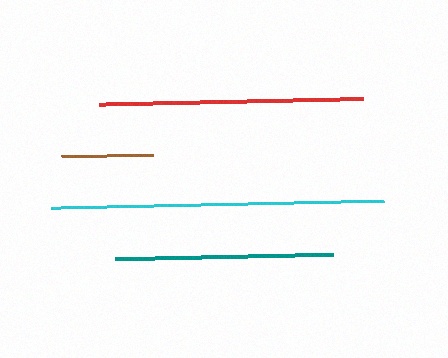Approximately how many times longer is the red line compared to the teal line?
The red line is approximately 1.2 times the length of the teal line.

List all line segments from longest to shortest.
From longest to shortest: cyan, red, teal, brown.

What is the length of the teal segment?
The teal segment is approximately 218 pixels long.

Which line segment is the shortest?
The brown line is the shortest at approximately 92 pixels.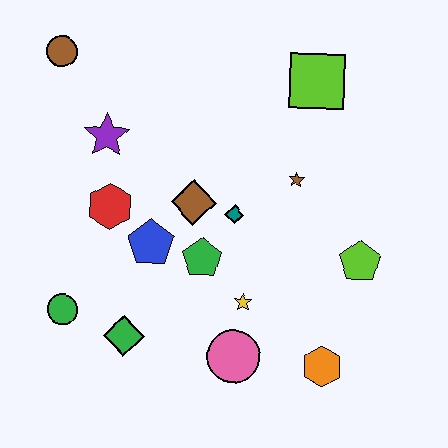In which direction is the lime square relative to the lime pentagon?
The lime square is above the lime pentagon.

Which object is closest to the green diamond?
The green circle is closest to the green diamond.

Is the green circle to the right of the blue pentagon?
No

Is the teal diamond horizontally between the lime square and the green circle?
Yes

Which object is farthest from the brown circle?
The orange hexagon is farthest from the brown circle.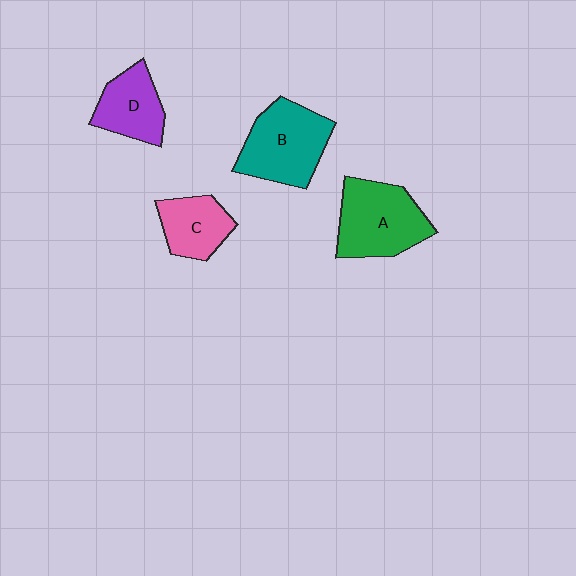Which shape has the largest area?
Shape A (green).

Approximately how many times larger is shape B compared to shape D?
Approximately 1.5 times.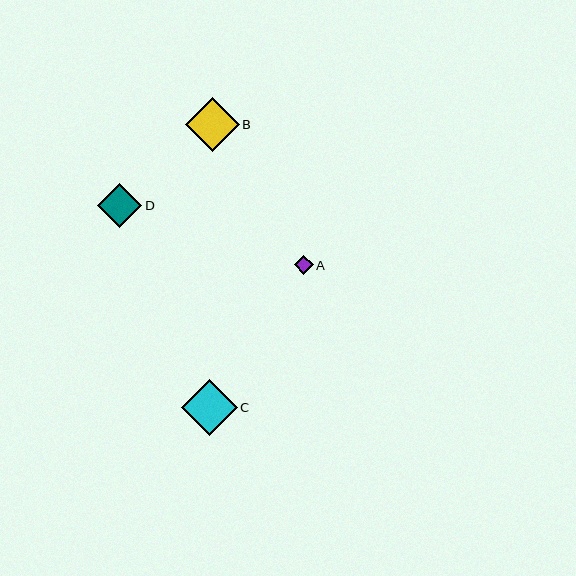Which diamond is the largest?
Diamond C is the largest with a size of approximately 56 pixels.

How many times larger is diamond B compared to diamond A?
Diamond B is approximately 2.8 times the size of diamond A.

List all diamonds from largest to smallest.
From largest to smallest: C, B, D, A.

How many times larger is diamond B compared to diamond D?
Diamond B is approximately 1.2 times the size of diamond D.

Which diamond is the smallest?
Diamond A is the smallest with a size of approximately 19 pixels.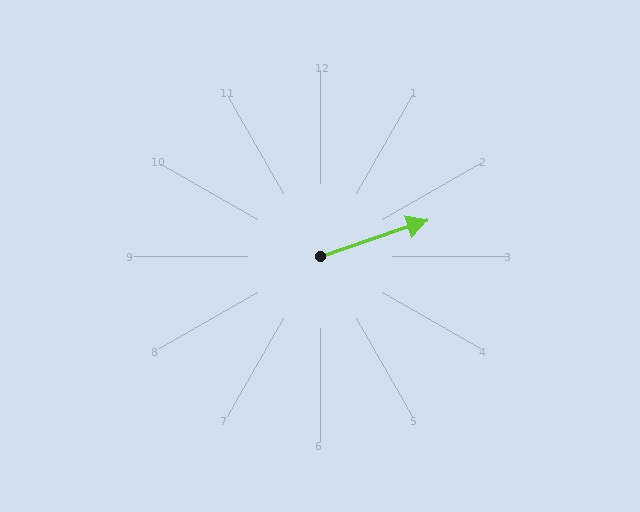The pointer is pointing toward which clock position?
Roughly 2 o'clock.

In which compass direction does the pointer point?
East.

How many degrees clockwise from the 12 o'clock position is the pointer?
Approximately 71 degrees.